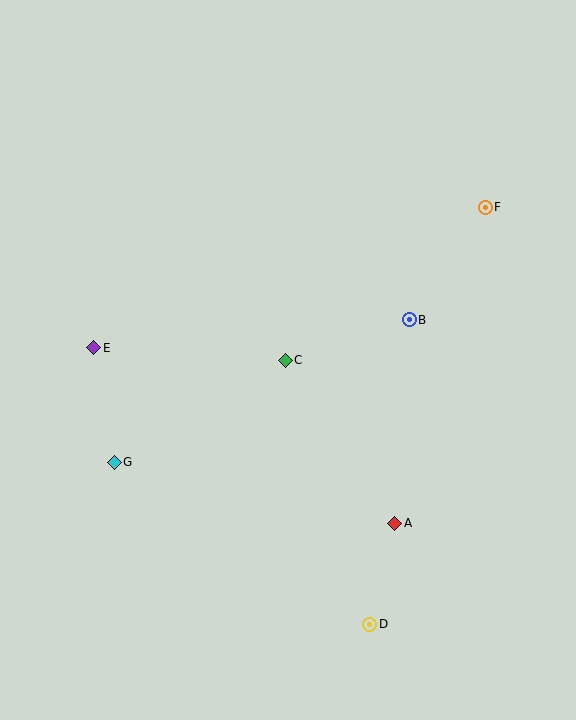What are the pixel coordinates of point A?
Point A is at (395, 523).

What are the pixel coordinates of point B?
Point B is at (409, 320).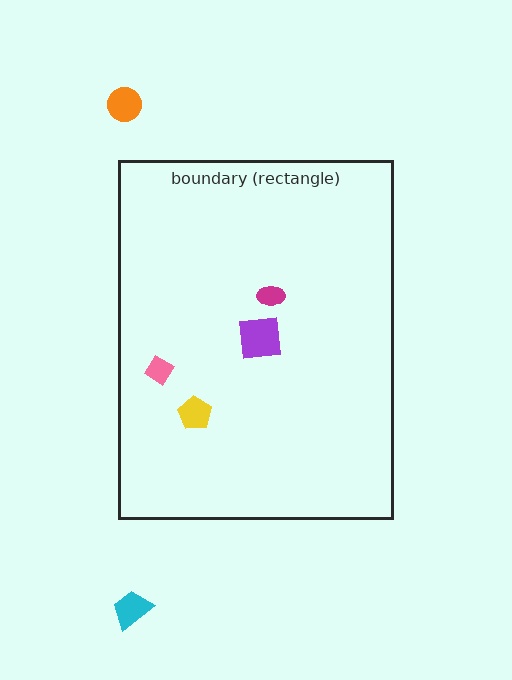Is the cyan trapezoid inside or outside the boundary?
Outside.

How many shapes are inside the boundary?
4 inside, 2 outside.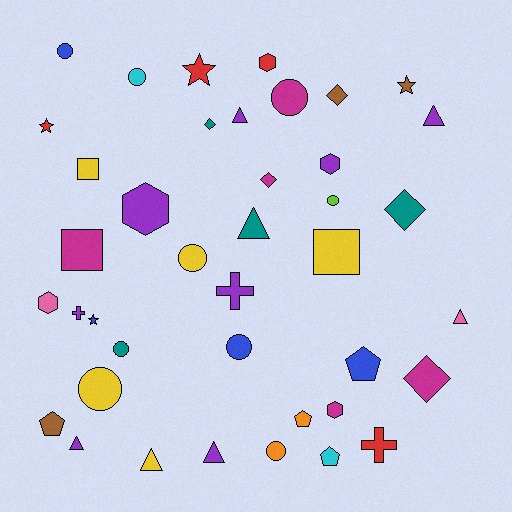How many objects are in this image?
There are 40 objects.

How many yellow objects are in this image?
There are 5 yellow objects.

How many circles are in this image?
There are 9 circles.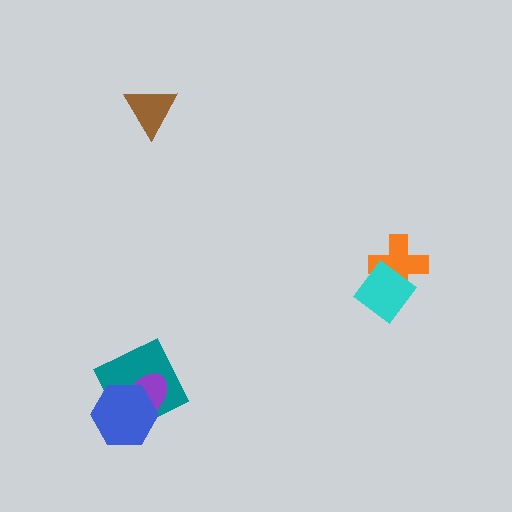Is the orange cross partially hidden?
Yes, it is partially covered by another shape.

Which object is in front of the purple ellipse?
The blue hexagon is in front of the purple ellipse.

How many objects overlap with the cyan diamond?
1 object overlaps with the cyan diamond.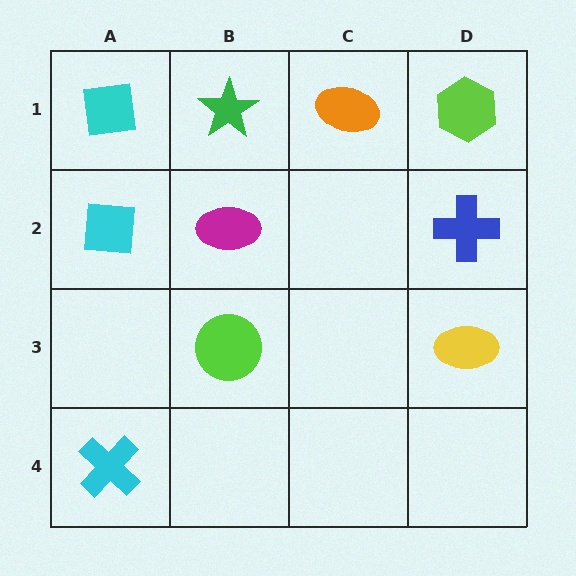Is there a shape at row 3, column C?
No, that cell is empty.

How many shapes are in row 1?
4 shapes.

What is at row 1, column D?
A lime hexagon.